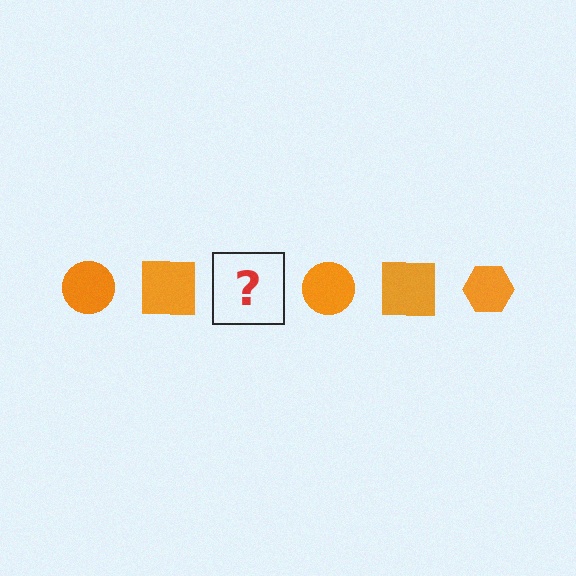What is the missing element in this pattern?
The missing element is an orange hexagon.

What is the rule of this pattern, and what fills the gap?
The rule is that the pattern cycles through circle, square, hexagon shapes in orange. The gap should be filled with an orange hexagon.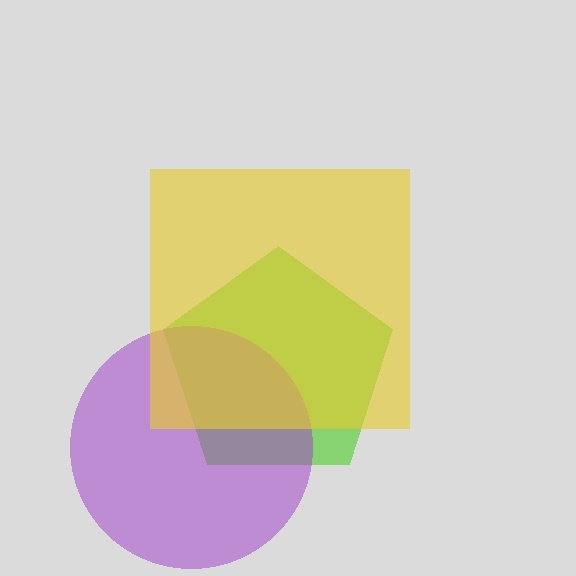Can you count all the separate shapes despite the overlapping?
Yes, there are 3 separate shapes.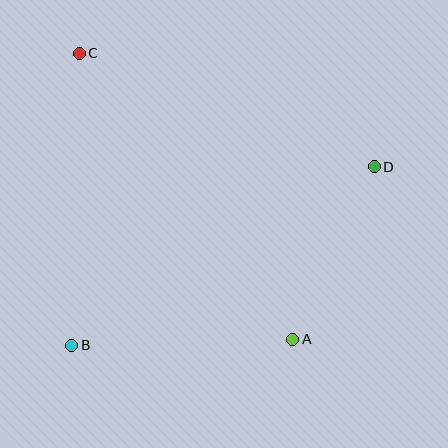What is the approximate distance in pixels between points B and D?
The distance between B and D is approximately 351 pixels.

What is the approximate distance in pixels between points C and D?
The distance between C and D is approximately 316 pixels.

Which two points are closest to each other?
Points A and D are closest to each other.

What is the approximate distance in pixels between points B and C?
The distance between B and C is approximately 292 pixels.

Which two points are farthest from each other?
Points A and C are farthest from each other.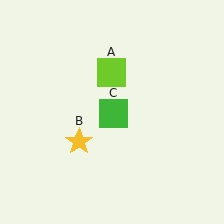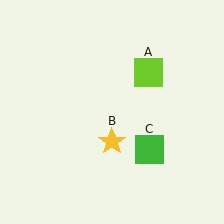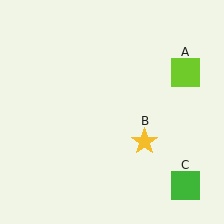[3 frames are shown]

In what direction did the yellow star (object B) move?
The yellow star (object B) moved right.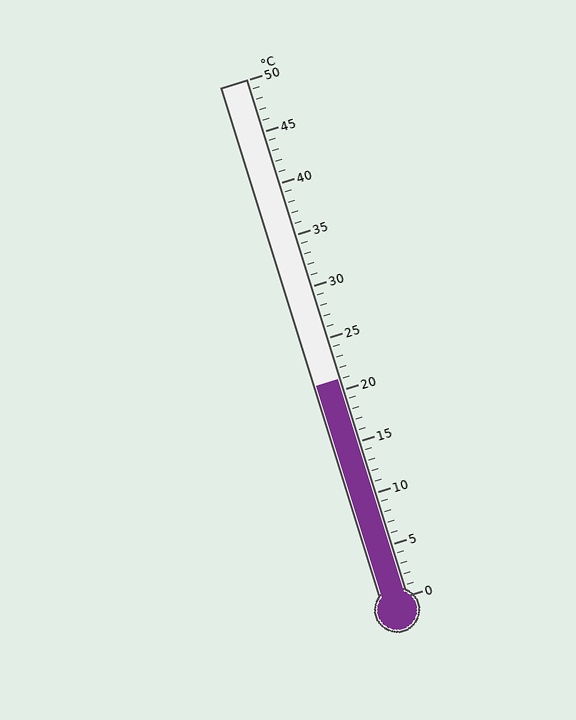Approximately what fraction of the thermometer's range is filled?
The thermometer is filled to approximately 40% of its range.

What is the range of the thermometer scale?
The thermometer scale ranges from 0°C to 50°C.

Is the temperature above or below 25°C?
The temperature is below 25°C.